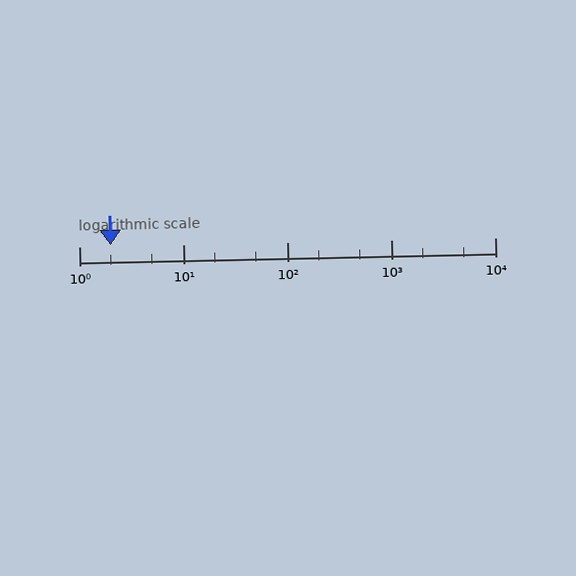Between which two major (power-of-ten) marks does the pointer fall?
The pointer is between 1 and 10.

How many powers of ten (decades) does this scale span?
The scale spans 4 decades, from 1 to 10000.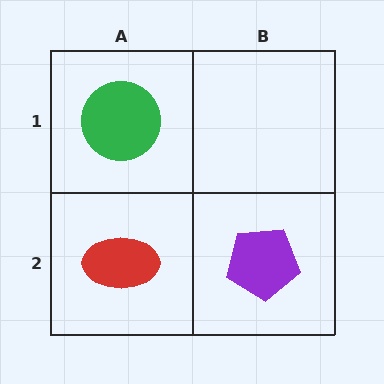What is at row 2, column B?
A purple pentagon.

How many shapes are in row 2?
2 shapes.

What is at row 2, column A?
A red ellipse.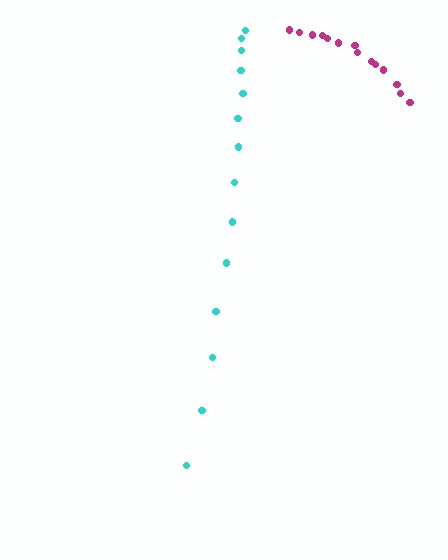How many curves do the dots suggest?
There are 2 distinct paths.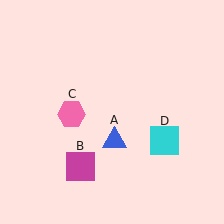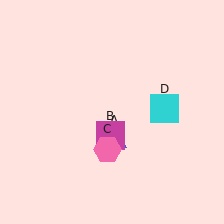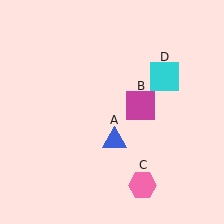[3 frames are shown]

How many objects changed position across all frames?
3 objects changed position: magenta square (object B), pink hexagon (object C), cyan square (object D).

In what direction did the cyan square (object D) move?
The cyan square (object D) moved up.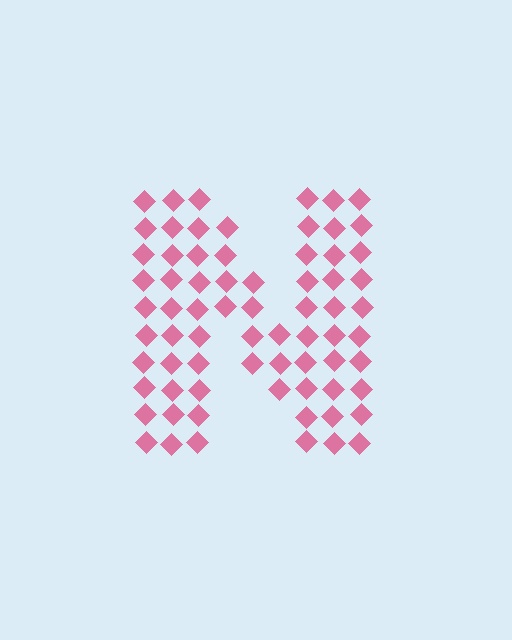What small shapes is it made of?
It is made of small diamonds.